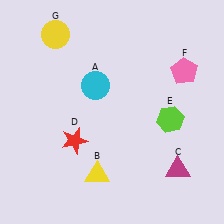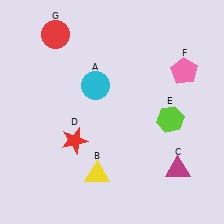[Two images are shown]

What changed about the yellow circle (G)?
In Image 1, G is yellow. In Image 2, it changed to red.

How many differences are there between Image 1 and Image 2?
There is 1 difference between the two images.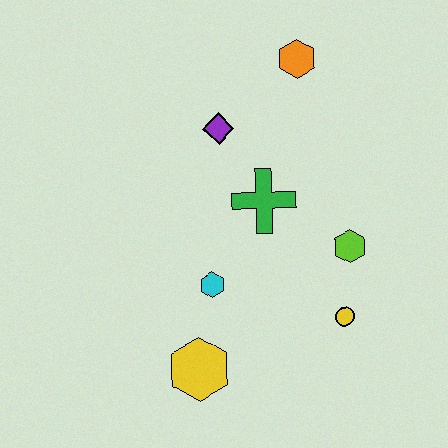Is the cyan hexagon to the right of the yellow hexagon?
Yes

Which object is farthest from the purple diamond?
The yellow hexagon is farthest from the purple diamond.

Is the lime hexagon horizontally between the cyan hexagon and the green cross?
No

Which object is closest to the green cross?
The purple diamond is closest to the green cross.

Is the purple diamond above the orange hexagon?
No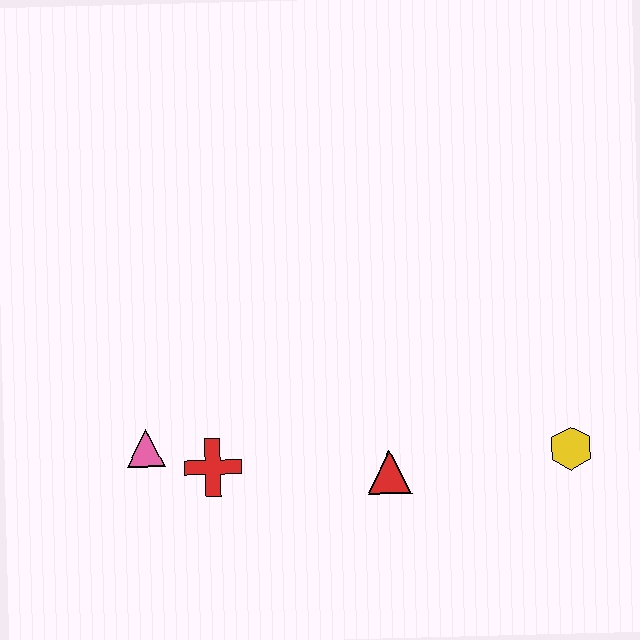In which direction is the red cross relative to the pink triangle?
The red cross is to the right of the pink triangle.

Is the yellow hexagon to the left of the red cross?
No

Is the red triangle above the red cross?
No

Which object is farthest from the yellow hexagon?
The pink triangle is farthest from the yellow hexagon.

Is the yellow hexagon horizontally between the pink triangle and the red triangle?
No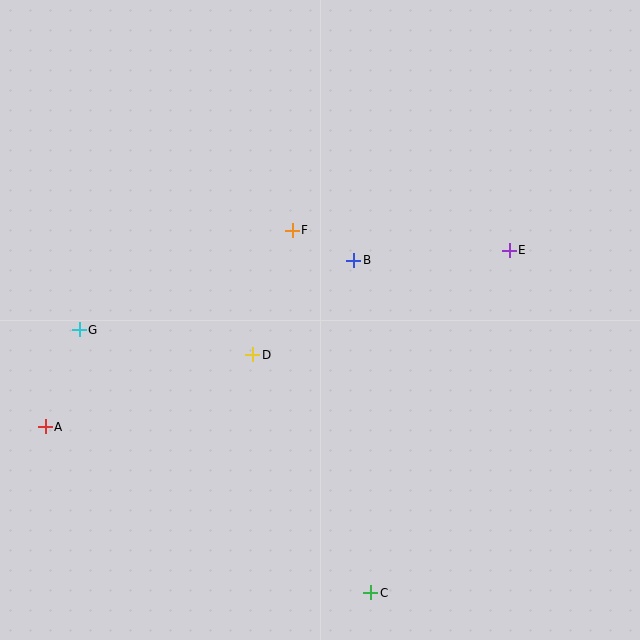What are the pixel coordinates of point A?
Point A is at (45, 427).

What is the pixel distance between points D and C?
The distance between D and C is 266 pixels.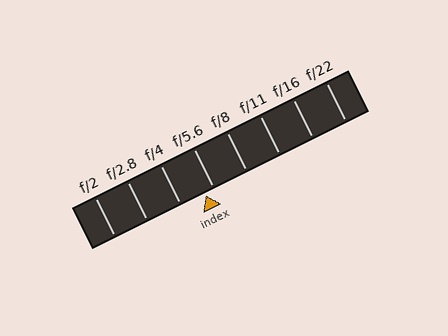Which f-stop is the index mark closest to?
The index mark is closest to f/5.6.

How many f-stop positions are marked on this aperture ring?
There are 8 f-stop positions marked.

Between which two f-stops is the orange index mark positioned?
The index mark is between f/4 and f/5.6.